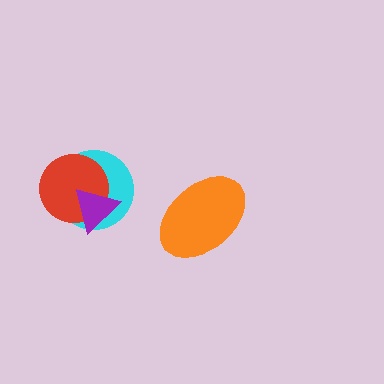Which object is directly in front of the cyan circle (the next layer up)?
The red circle is directly in front of the cyan circle.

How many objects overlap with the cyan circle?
2 objects overlap with the cyan circle.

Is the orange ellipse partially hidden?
No, no other shape covers it.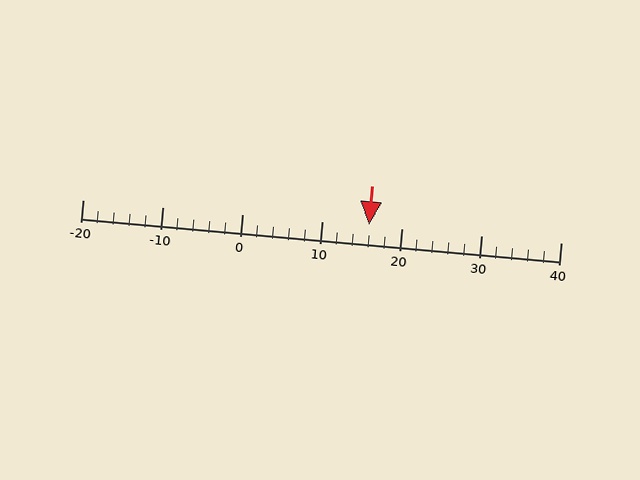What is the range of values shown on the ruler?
The ruler shows values from -20 to 40.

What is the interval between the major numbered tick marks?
The major tick marks are spaced 10 units apart.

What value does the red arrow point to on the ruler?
The red arrow points to approximately 16.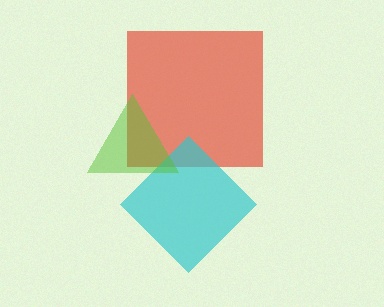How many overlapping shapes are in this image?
There are 3 overlapping shapes in the image.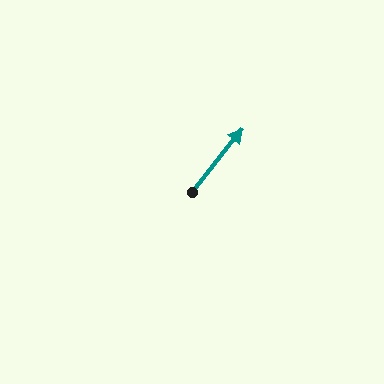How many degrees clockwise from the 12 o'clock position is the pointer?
Approximately 38 degrees.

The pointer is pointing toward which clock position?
Roughly 1 o'clock.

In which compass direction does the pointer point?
Northeast.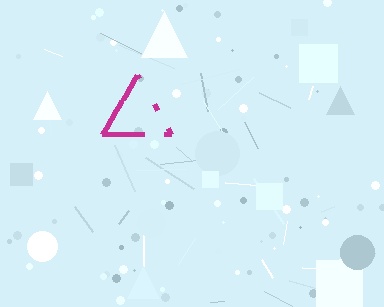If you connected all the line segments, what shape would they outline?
They would outline a triangle.